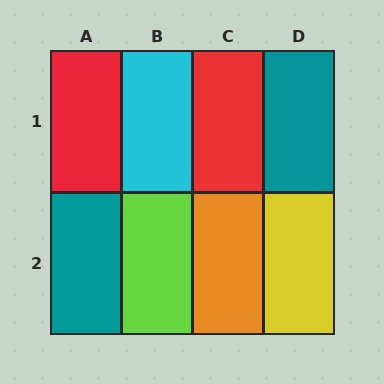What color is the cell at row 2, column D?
Yellow.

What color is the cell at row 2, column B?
Lime.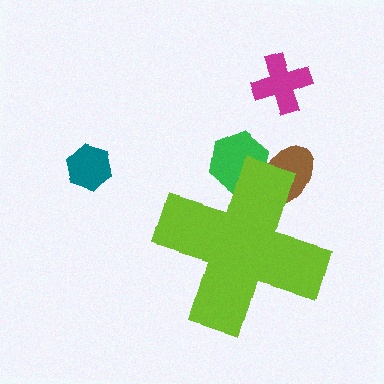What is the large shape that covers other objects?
A lime cross.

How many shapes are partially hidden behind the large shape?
2 shapes are partially hidden.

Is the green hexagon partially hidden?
Yes, the green hexagon is partially hidden behind the lime cross.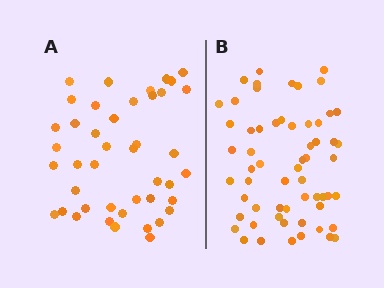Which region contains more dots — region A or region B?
Region B (the right region) has more dots.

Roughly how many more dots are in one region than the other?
Region B has approximately 15 more dots than region A.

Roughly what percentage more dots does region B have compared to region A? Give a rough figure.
About 40% more.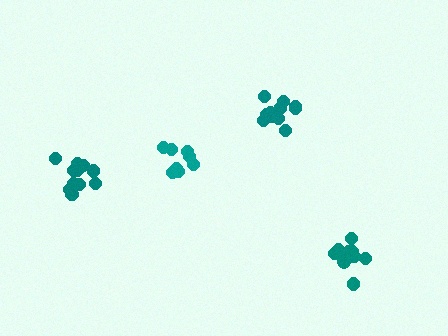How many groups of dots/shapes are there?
There are 4 groups.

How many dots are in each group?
Group 1: 8 dots, Group 2: 11 dots, Group 3: 11 dots, Group 4: 11 dots (41 total).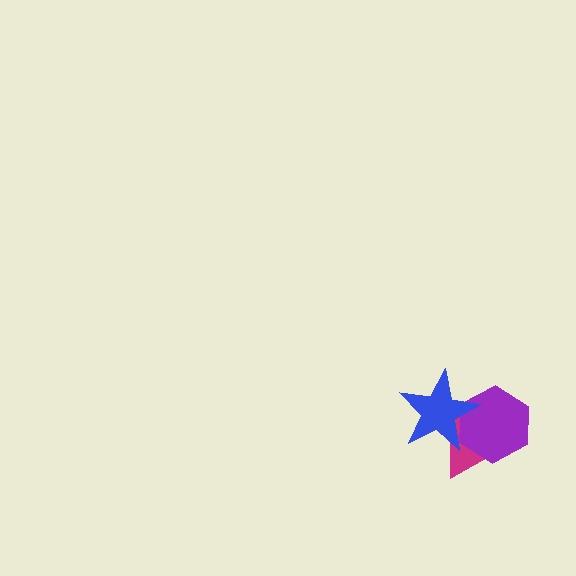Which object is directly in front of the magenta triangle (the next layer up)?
The purple hexagon is directly in front of the magenta triangle.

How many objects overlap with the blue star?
2 objects overlap with the blue star.